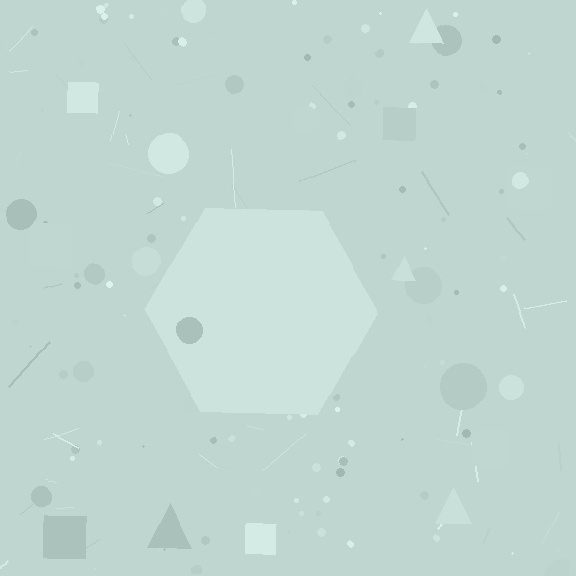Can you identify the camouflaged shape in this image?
The camouflaged shape is a hexagon.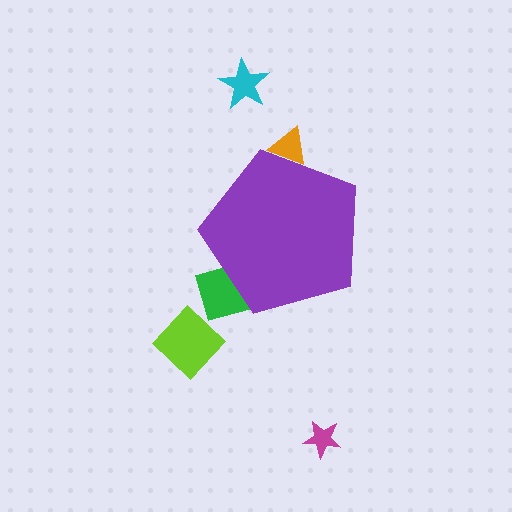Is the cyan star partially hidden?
No, the cyan star is fully visible.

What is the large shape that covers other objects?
A purple pentagon.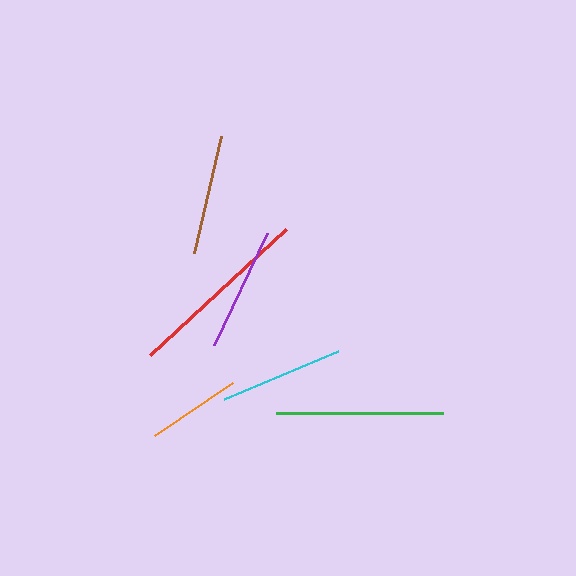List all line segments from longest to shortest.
From longest to shortest: red, green, cyan, purple, brown, orange.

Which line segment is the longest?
The red line is the longest at approximately 185 pixels.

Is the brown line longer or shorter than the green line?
The green line is longer than the brown line.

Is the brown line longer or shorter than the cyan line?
The cyan line is longer than the brown line.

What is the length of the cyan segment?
The cyan segment is approximately 124 pixels long.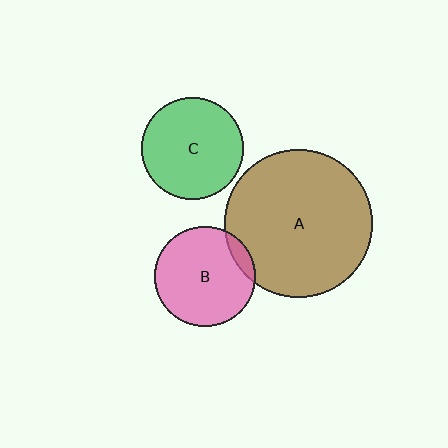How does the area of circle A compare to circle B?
Approximately 2.2 times.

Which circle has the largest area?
Circle A (brown).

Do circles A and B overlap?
Yes.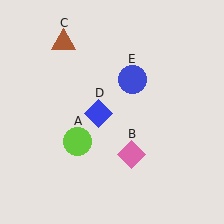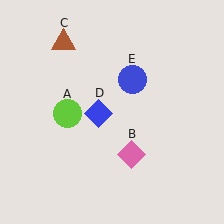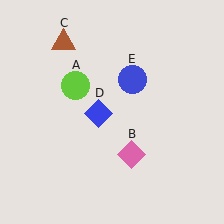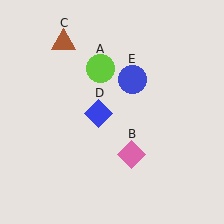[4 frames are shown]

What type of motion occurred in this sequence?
The lime circle (object A) rotated clockwise around the center of the scene.